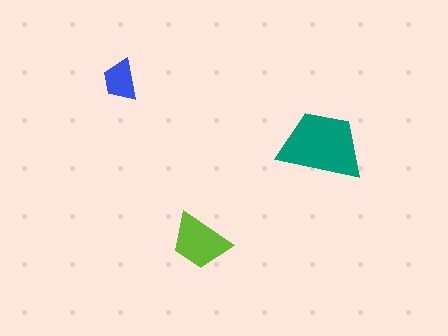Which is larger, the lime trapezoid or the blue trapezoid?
The lime one.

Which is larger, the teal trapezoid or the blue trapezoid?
The teal one.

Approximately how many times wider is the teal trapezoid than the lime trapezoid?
About 1.5 times wider.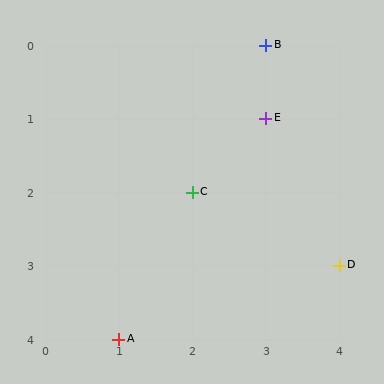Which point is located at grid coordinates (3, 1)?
Point E is at (3, 1).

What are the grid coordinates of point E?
Point E is at grid coordinates (3, 1).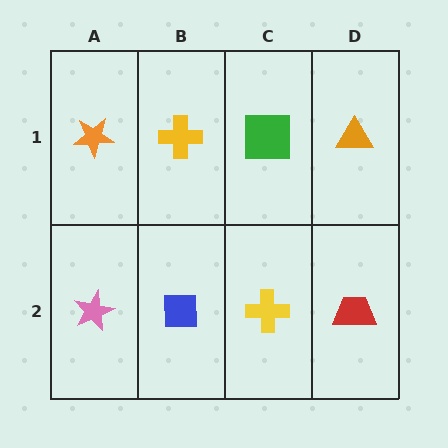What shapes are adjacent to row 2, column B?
A yellow cross (row 1, column B), a pink star (row 2, column A), a yellow cross (row 2, column C).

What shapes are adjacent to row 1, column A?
A pink star (row 2, column A), a yellow cross (row 1, column B).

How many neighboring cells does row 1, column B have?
3.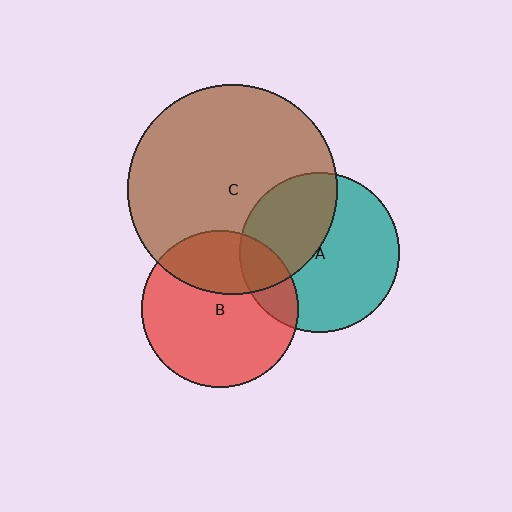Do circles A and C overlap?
Yes.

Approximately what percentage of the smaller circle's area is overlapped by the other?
Approximately 40%.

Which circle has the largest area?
Circle C (brown).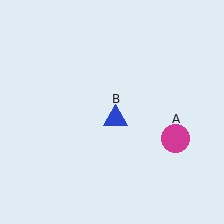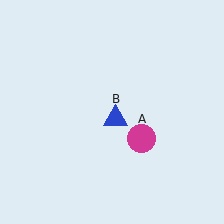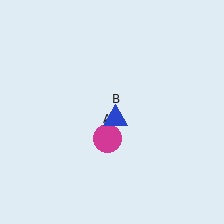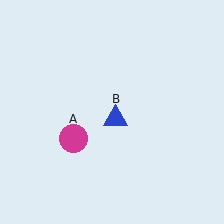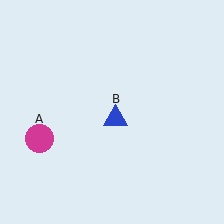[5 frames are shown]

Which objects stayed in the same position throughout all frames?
Blue triangle (object B) remained stationary.